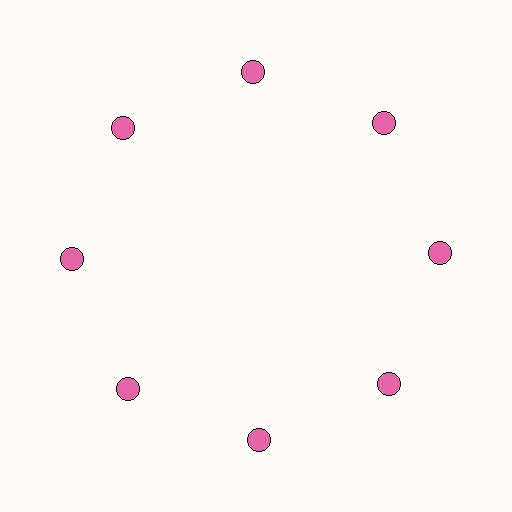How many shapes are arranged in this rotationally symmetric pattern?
There are 8 shapes, arranged in 8 groups of 1.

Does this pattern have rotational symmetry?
Yes, this pattern has 8-fold rotational symmetry. It looks the same after rotating 45 degrees around the center.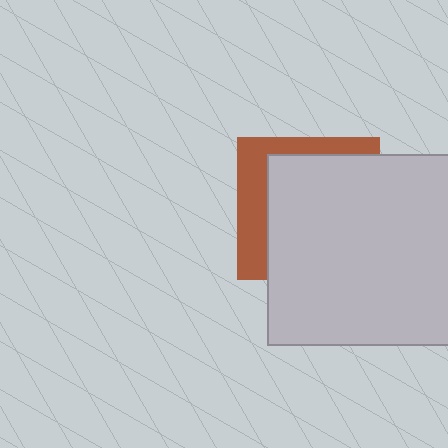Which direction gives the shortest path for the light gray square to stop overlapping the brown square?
Moving toward the lower-right gives the shortest separation.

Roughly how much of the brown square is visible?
A small part of it is visible (roughly 30%).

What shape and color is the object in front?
The object in front is a light gray square.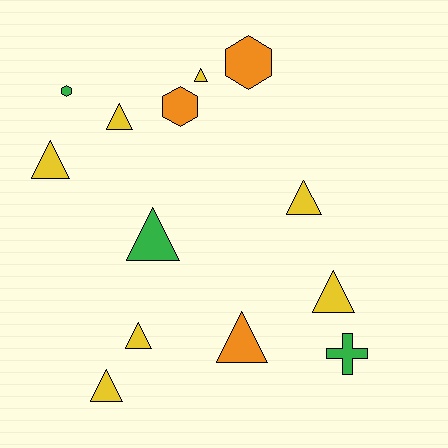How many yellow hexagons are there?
There are no yellow hexagons.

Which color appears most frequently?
Yellow, with 7 objects.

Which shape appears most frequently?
Triangle, with 9 objects.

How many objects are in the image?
There are 13 objects.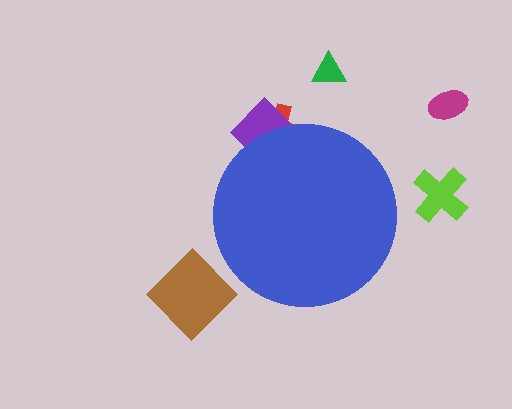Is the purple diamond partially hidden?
Yes, the purple diamond is partially hidden behind the blue circle.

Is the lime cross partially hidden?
No, the lime cross is fully visible.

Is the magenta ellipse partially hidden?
No, the magenta ellipse is fully visible.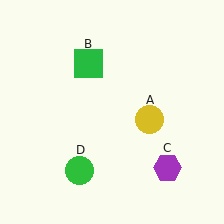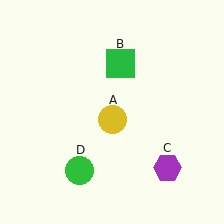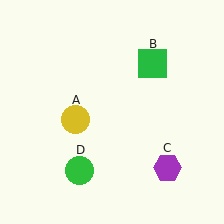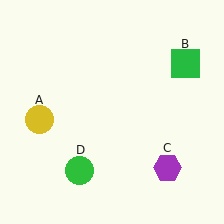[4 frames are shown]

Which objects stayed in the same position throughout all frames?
Purple hexagon (object C) and green circle (object D) remained stationary.